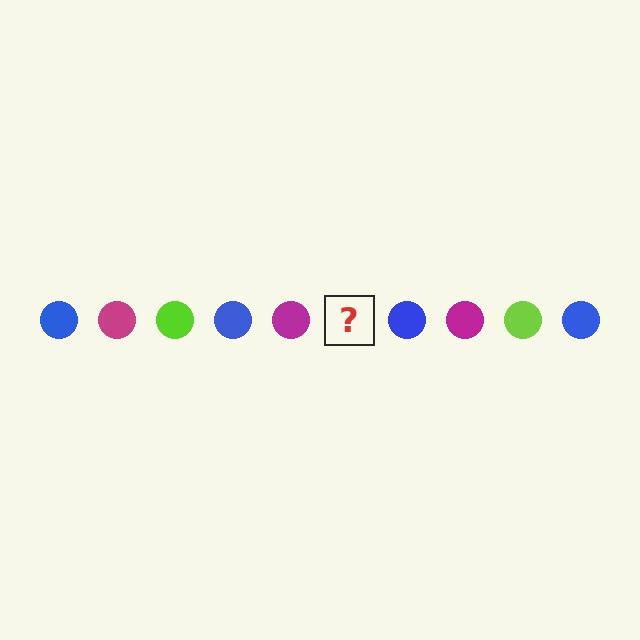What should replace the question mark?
The question mark should be replaced with a lime circle.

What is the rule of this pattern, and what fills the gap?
The rule is that the pattern cycles through blue, magenta, lime circles. The gap should be filled with a lime circle.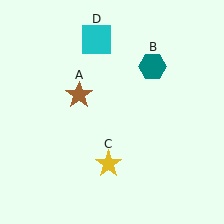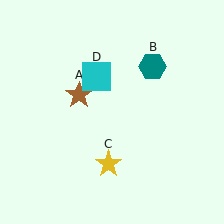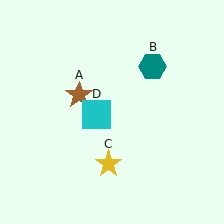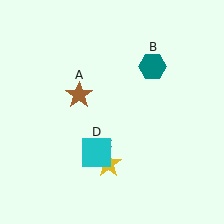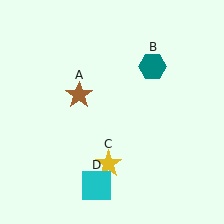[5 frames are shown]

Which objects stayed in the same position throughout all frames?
Brown star (object A) and teal hexagon (object B) and yellow star (object C) remained stationary.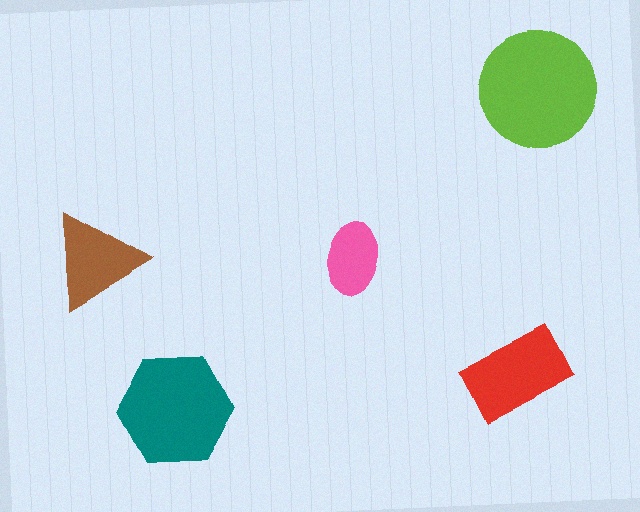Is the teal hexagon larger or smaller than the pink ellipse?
Larger.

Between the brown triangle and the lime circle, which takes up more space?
The lime circle.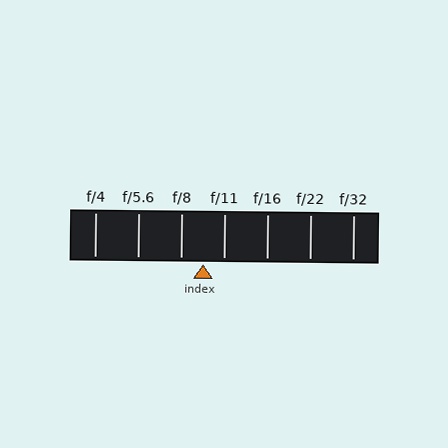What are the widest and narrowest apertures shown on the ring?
The widest aperture shown is f/4 and the narrowest is f/32.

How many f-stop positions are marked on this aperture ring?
There are 7 f-stop positions marked.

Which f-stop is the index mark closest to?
The index mark is closest to f/11.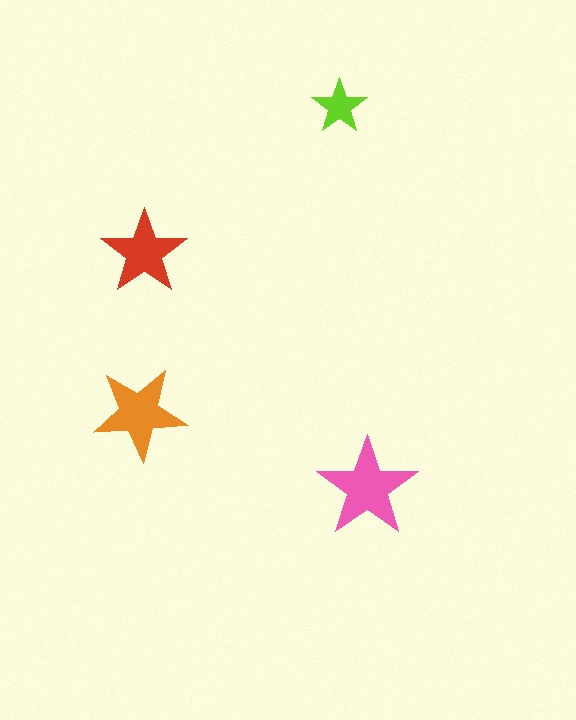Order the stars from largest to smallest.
the pink one, the orange one, the red one, the lime one.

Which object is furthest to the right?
The pink star is rightmost.